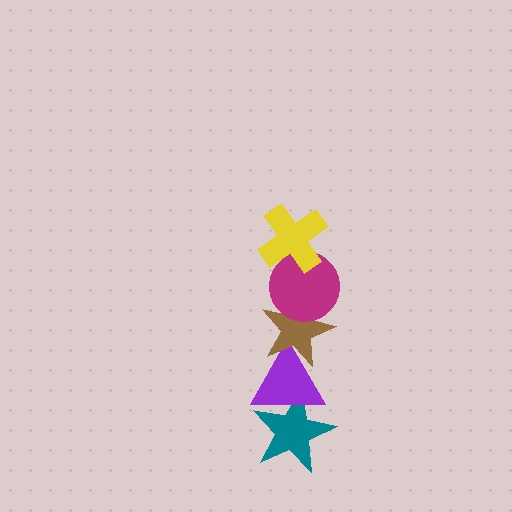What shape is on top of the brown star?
The magenta circle is on top of the brown star.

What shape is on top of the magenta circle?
The yellow cross is on top of the magenta circle.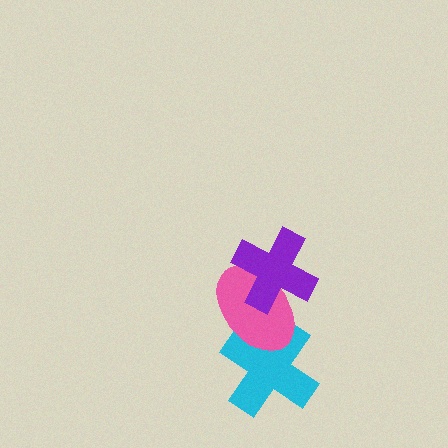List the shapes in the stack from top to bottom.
From top to bottom: the purple cross, the pink ellipse, the cyan cross.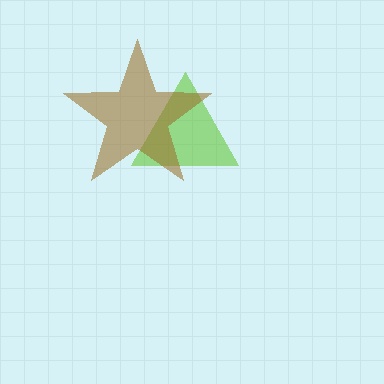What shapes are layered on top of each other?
The layered shapes are: a lime triangle, a brown star.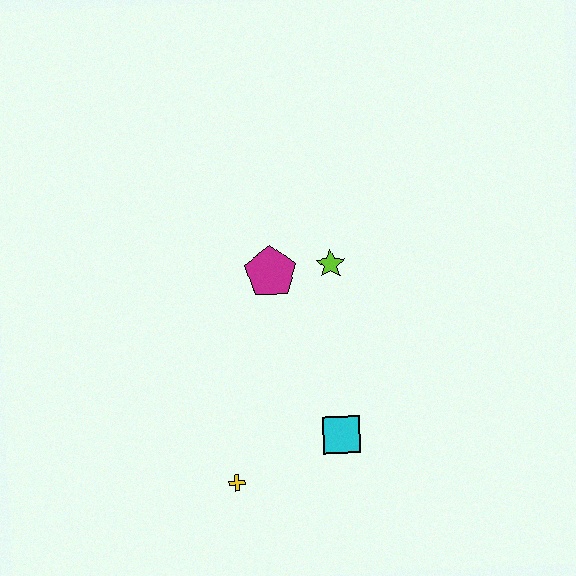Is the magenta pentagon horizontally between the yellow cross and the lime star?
Yes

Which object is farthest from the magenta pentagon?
The yellow cross is farthest from the magenta pentagon.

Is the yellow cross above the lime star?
No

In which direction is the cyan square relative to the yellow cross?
The cyan square is to the right of the yellow cross.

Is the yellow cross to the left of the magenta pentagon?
Yes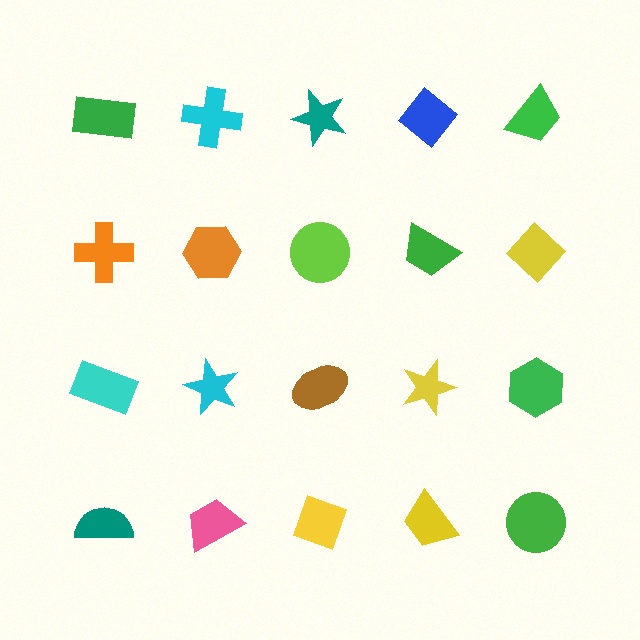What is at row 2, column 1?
An orange cross.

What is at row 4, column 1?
A teal semicircle.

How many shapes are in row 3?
5 shapes.